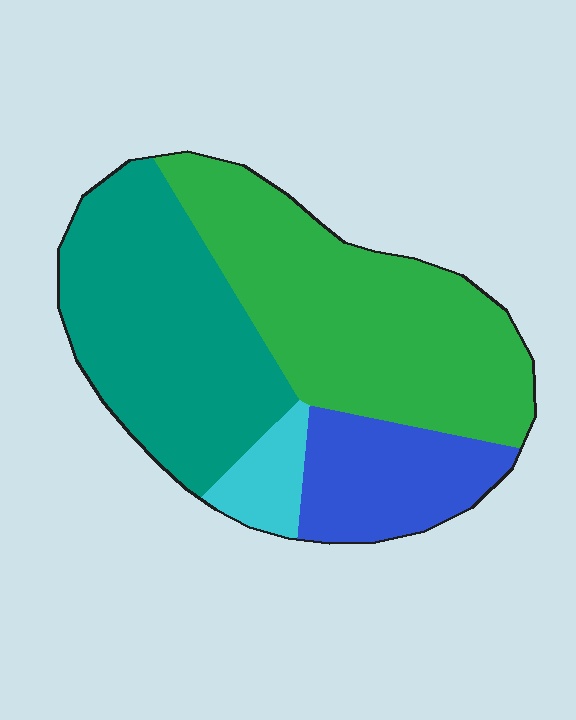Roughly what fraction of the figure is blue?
Blue takes up less than a quarter of the figure.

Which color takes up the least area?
Cyan, at roughly 5%.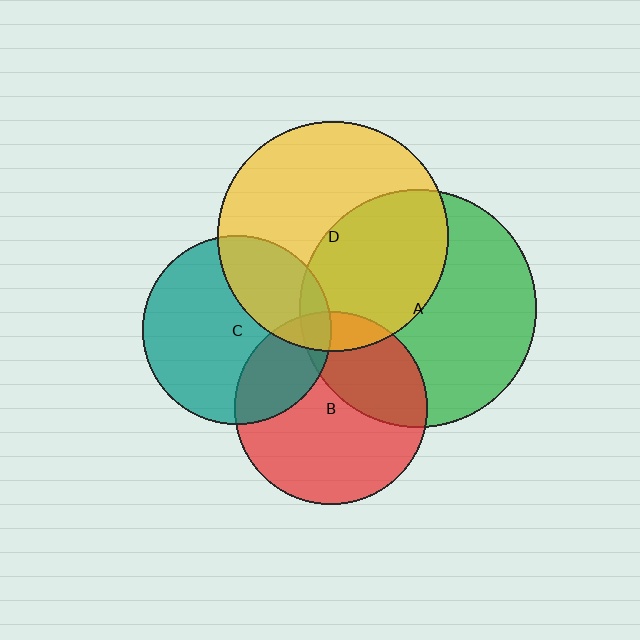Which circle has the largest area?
Circle A (green).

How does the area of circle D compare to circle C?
Approximately 1.5 times.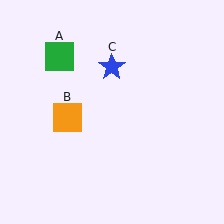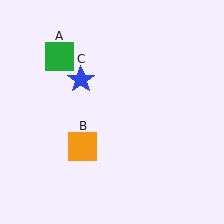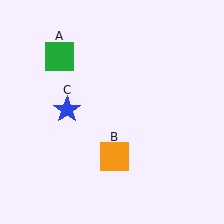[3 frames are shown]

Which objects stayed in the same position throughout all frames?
Green square (object A) remained stationary.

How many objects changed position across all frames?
2 objects changed position: orange square (object B), blue star (object C).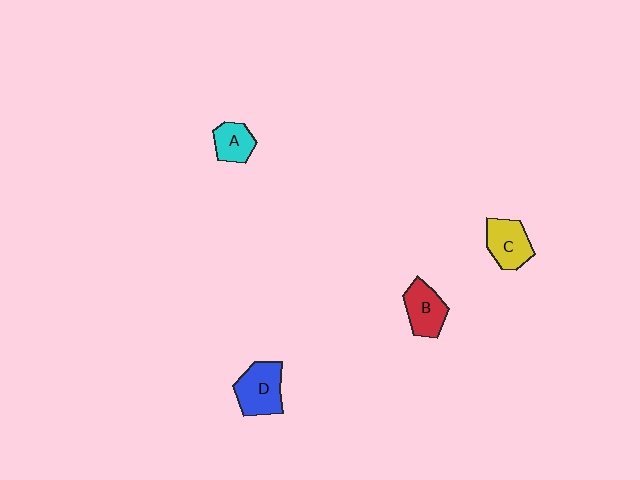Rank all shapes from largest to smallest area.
From largest to smallest: D (blue), C (yellow), B (red), A (cyan).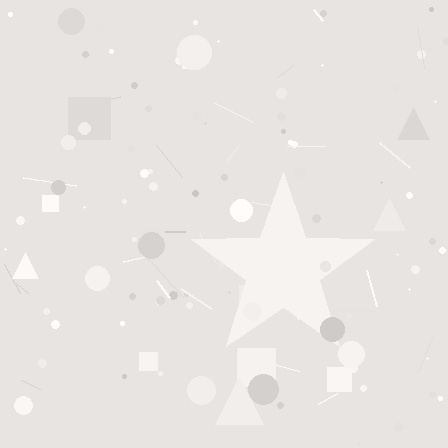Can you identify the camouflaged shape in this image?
The camouflaged shape is a star.